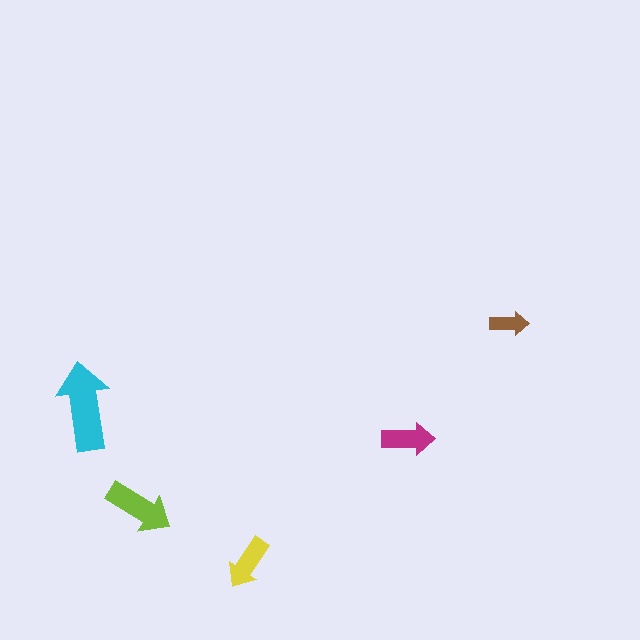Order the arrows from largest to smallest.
the cyan one, the lime one, the yellow one, the magenta one, the brown one.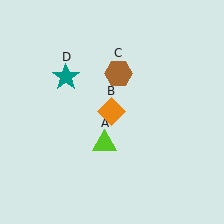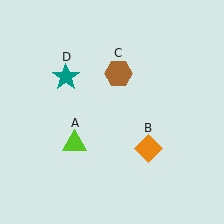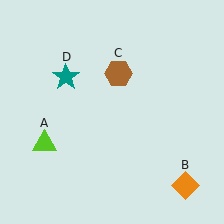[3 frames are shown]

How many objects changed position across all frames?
2 objects changed position: lime triangle (object A), orange diamond (object B).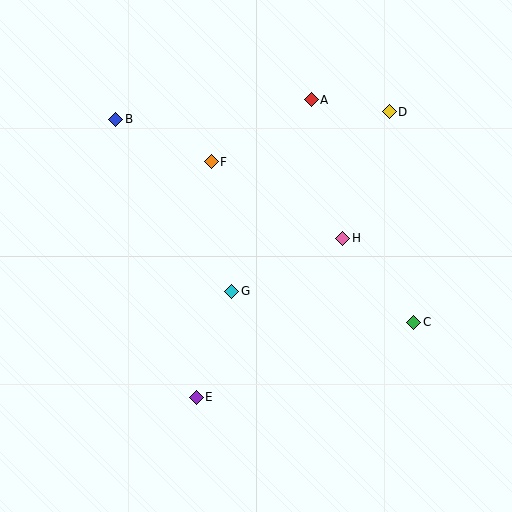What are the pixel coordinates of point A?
Point A is at (311, 100).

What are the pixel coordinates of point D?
Point D is at (389, 112).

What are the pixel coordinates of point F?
Point F is at (211, 162).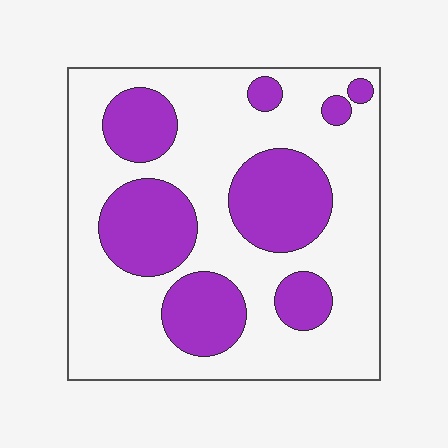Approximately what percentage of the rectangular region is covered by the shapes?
Approximately 30%.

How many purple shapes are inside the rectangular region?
8.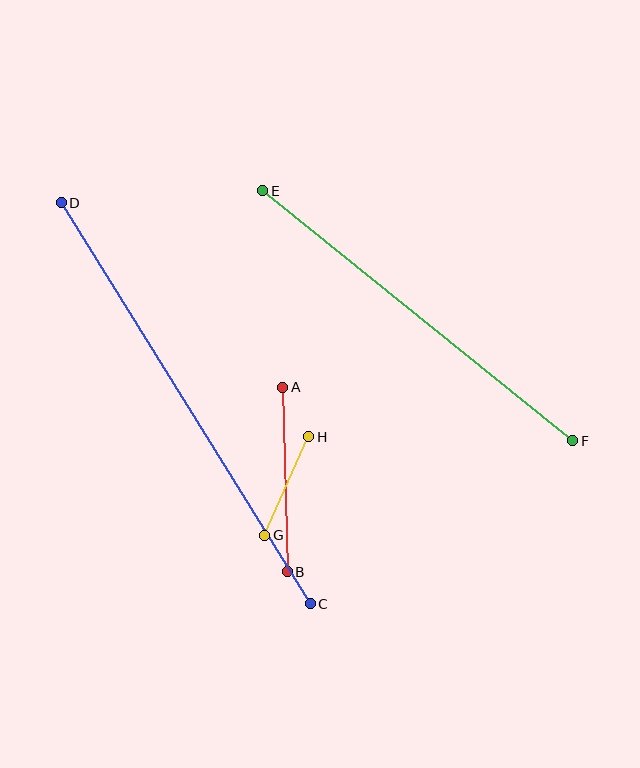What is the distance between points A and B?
The distance is approximately 185 pixels.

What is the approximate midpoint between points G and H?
The midpoint is at approximately (287, 486) pixels.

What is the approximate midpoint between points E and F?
The midpoint is at approximately (418, 316) pixels.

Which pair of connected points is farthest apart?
Points C and D are farthest apart.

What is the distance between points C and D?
The distance is approximately 472 pixels.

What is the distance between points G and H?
The distance is approximately 108 pixels.